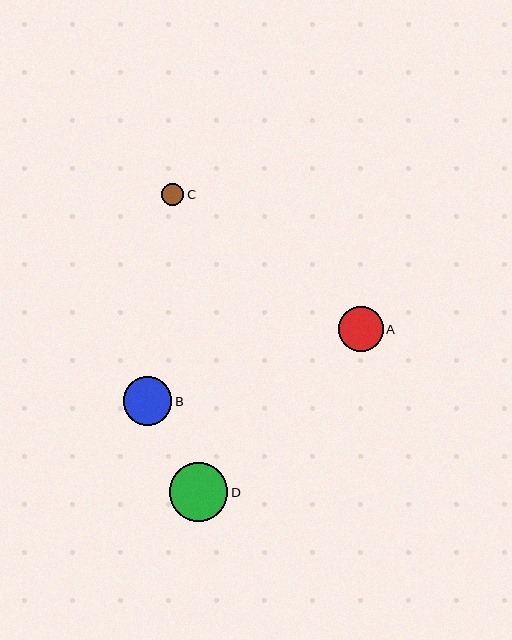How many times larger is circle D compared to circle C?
Circle D is approximately 2.6 times the size of circle C.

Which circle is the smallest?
Circle C is the smallest with a size of approximately 23 pixels.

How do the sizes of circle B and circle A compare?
Circle B and circle A are approximately the same size.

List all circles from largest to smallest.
From largest to smallest: D, B, A, C.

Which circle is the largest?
Circle D is the largest with a size of approximately 58 pixels.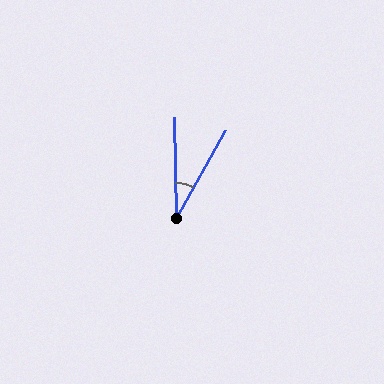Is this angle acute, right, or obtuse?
It is acute.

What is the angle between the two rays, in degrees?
Approximately 30 degrees.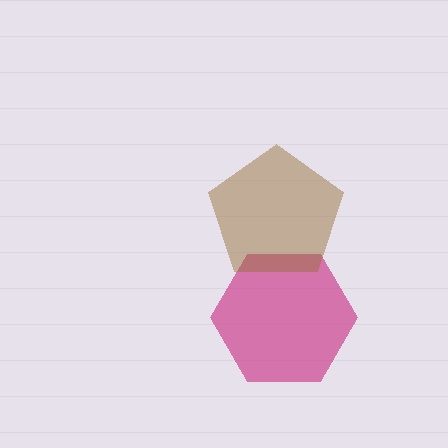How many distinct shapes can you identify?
There are 2 distinct shapes: a magenta hexagon, a brown pentagon.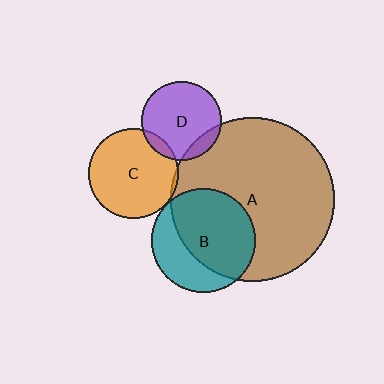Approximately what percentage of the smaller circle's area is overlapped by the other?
Approximately 10%.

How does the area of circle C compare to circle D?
Approximately 1.3 times.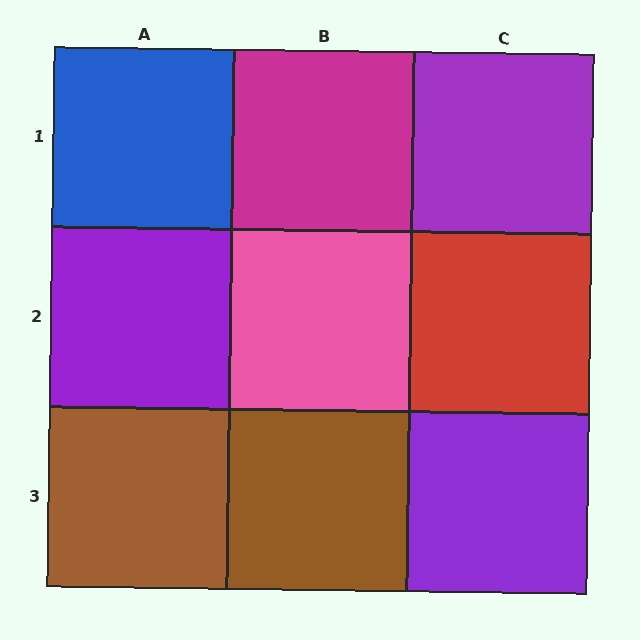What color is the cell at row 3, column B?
Brown.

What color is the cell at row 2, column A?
Purple.